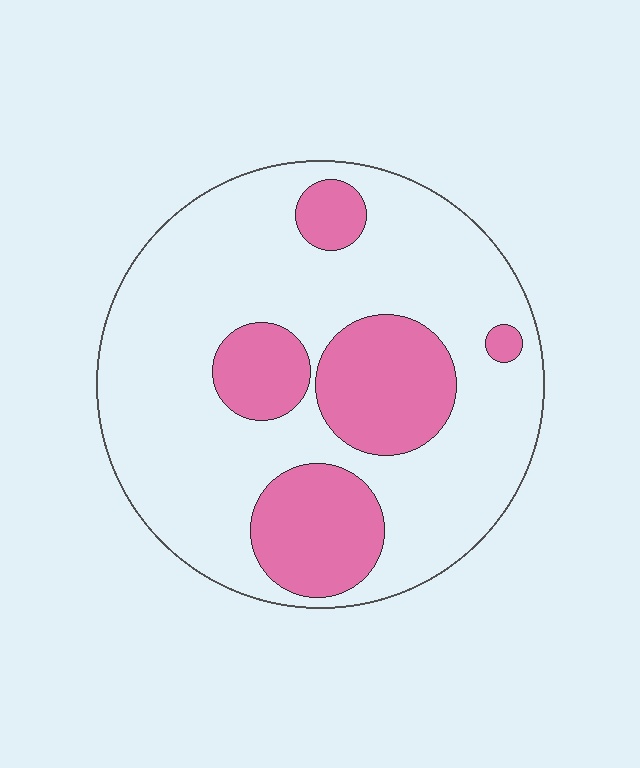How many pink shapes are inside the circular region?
5.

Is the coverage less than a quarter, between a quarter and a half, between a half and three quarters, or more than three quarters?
Between a quarter and a half.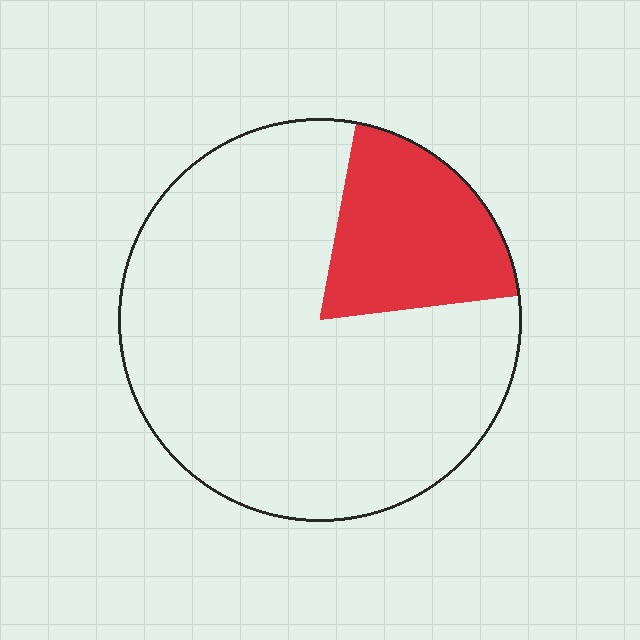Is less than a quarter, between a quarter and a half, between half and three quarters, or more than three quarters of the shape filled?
Less than a quarter.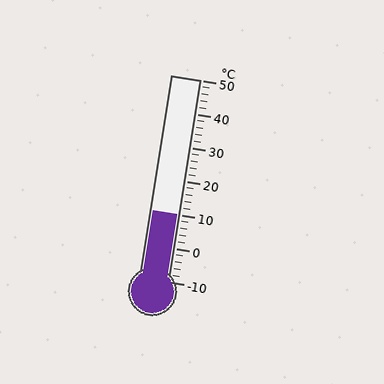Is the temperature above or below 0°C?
The temperature is above 0°C.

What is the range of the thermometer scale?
The thermometer scale ranges from -10°C to 50°C.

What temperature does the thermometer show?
The thermometer shows approximately 10°C.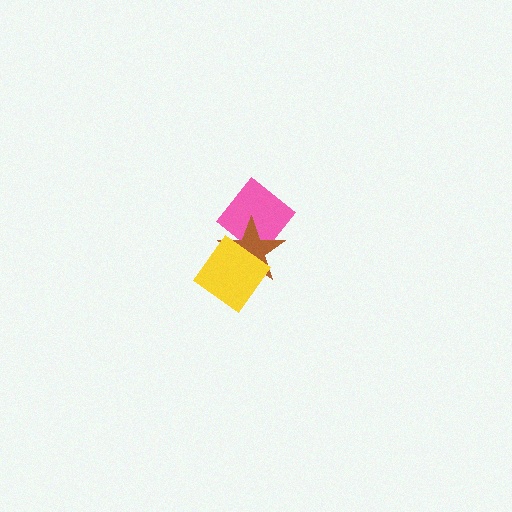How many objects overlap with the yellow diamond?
1 object overlaps with the yellow diamond.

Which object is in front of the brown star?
The yellow diamond is in front of the brown star.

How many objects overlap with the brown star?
2 objects overlap with the brown star.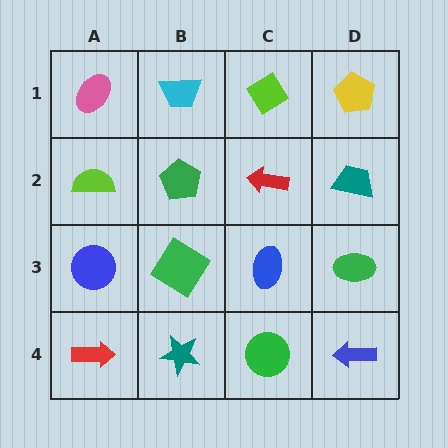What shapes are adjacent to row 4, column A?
A blue circle (row 3, column A), a teal star (row 4, column B).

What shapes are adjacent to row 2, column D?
A yellow pentagon (row 1, column D), a green ellipse (row 3, column D), a red arrow (row 2, column C).